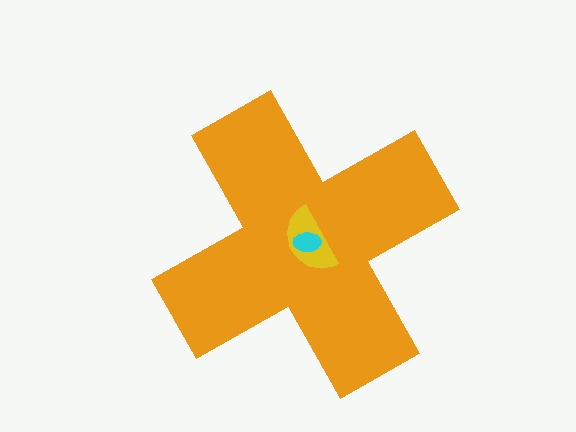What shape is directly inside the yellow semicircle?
The cyan ellipse.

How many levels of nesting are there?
3.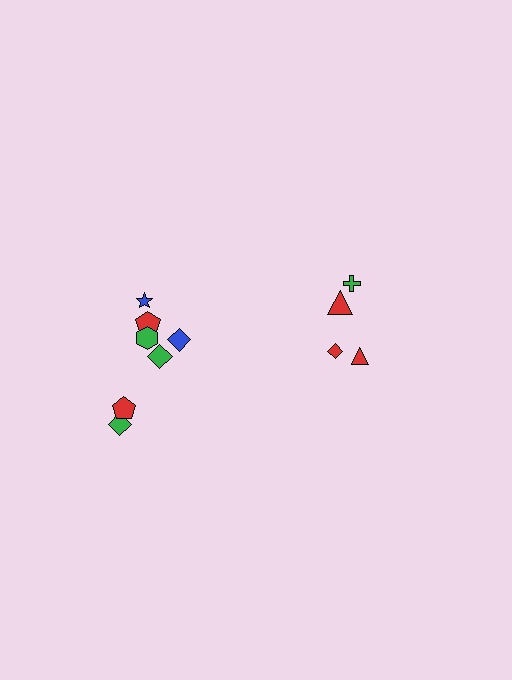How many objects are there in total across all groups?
There are 11 objects.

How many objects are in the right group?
There are 4 objects.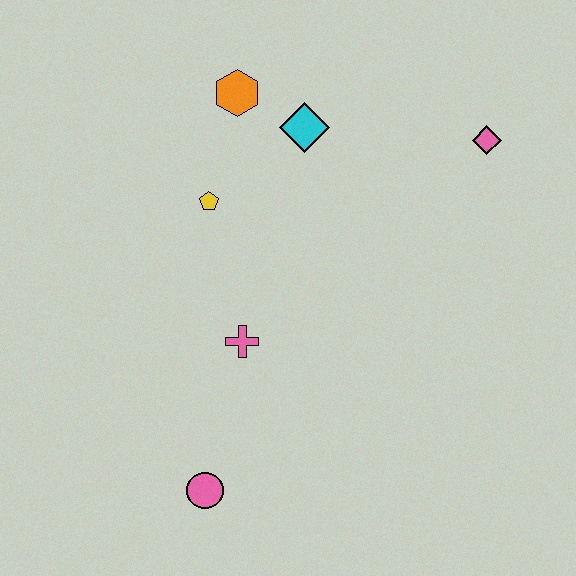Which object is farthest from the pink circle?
The pink diamond is farthest from the pink circle.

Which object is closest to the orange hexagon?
The cyan diamond is closest to the orange hexagon.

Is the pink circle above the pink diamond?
No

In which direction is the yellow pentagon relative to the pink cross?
The yellow pentagon is above the pink cross.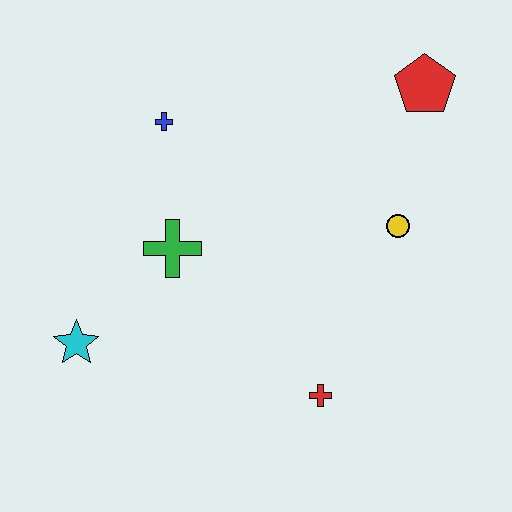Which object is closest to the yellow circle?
The red pentagon is closest to the yellow circle.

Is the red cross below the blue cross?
Yes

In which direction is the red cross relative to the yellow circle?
The red cross is below the yellow circle.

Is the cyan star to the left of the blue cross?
Yes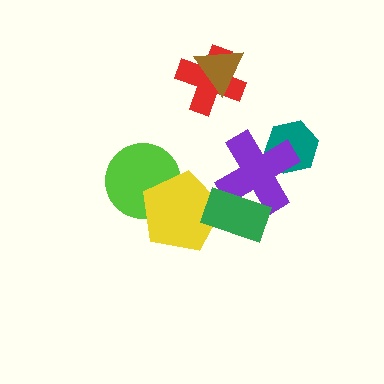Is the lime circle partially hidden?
Yes, it is partially covered by another shape.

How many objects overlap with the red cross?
1 object overlaps with the red cross.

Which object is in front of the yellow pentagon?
The green rectangle is in front of the yellow pentagon.